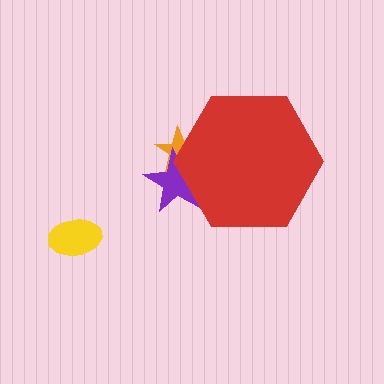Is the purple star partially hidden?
Yes, the purple star is partially hidden behind the red hexagon.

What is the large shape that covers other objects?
A red hexagon.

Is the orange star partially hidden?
Yes, the orange star is partially hidden behind the red hexagon.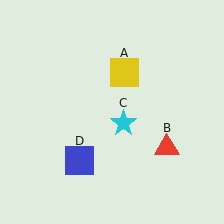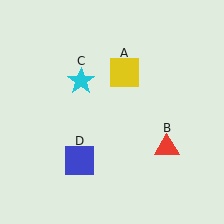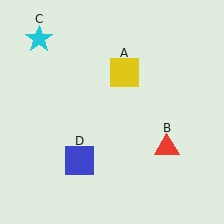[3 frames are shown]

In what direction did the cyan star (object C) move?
The cyan star (object C) moved up and to the left.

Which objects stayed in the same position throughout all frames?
Yellow square (object A) and red triangle (object B) and blue square (object D) remained stationary.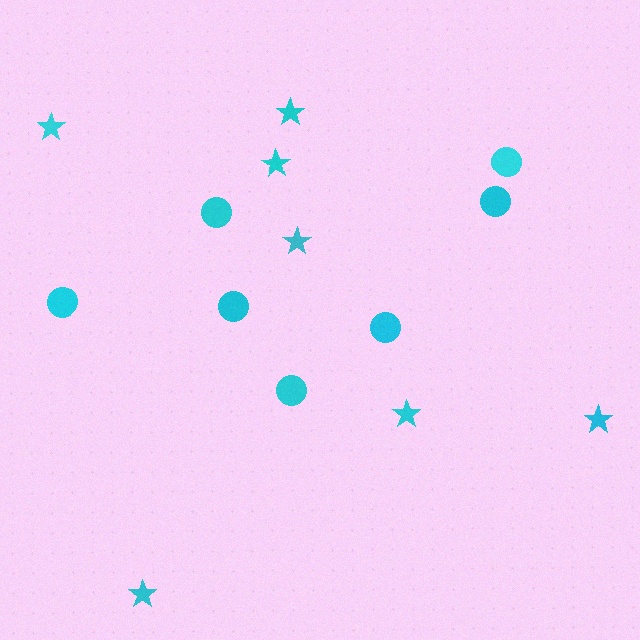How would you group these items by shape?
There are 2 groups: one group of circles (7) and one group of stars (7).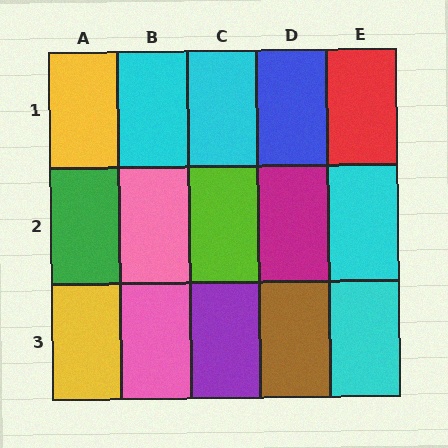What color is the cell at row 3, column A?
Yellow.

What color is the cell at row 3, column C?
Purple.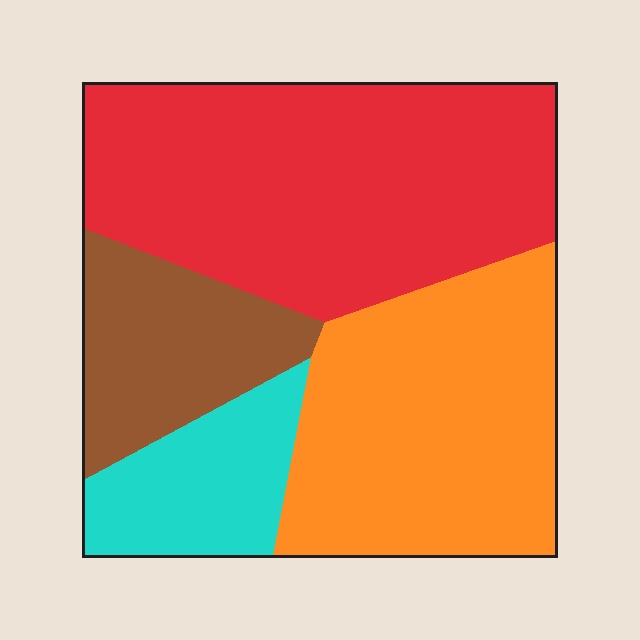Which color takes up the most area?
Red, at roughly 40%.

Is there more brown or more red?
Red.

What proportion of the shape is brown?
Brown covers around 15% of the shape.